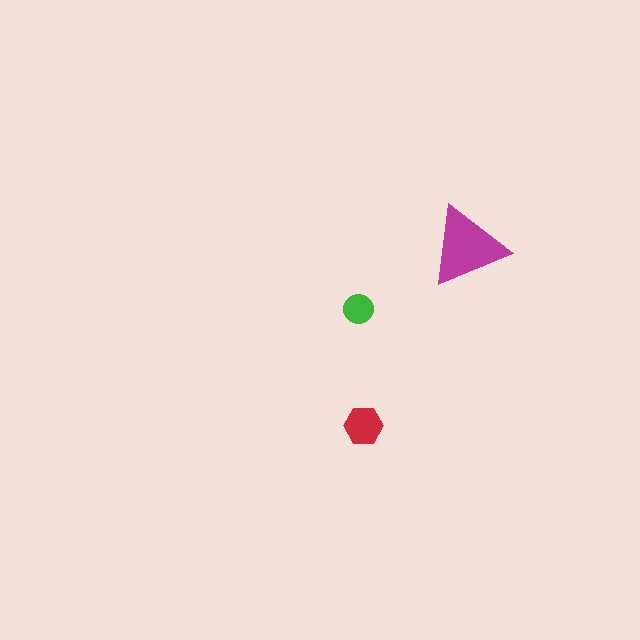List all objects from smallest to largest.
The green circle, the red hexagon, the magenta triangle.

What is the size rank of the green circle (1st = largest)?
3rd.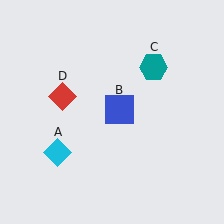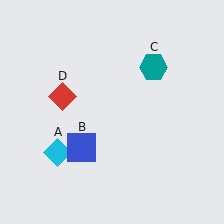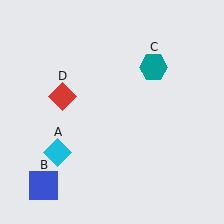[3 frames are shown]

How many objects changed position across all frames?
1 object changed position: blue square (object B).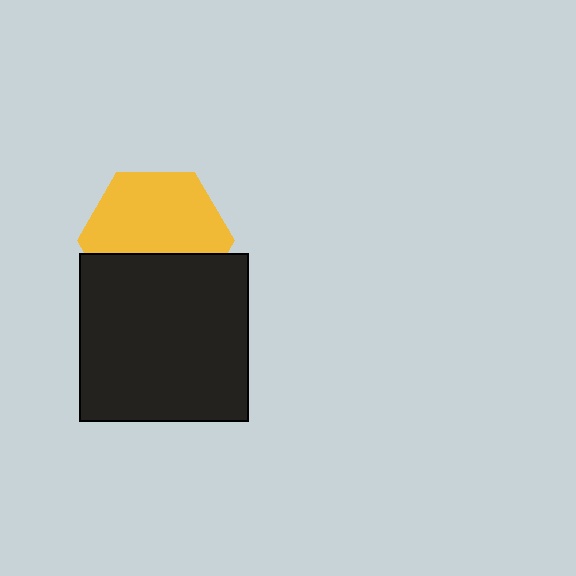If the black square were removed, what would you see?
You would see the complete yellow hexagon.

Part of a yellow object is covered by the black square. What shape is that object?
It is a hexagon.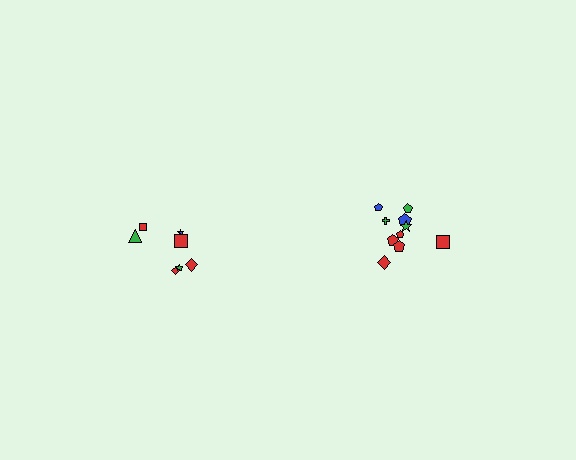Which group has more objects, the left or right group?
The right group.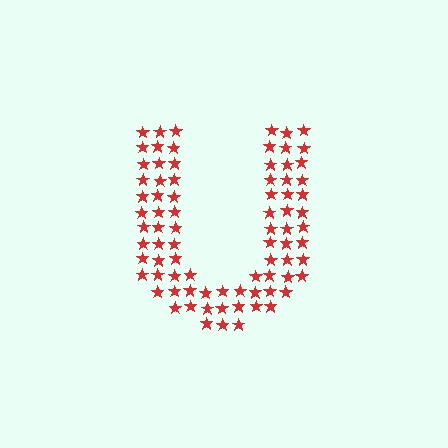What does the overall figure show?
The overall figure shows the letter U.